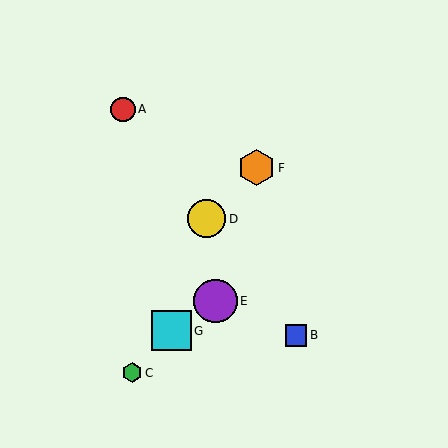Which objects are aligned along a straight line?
Objects A, B, D are aligned along a straight line.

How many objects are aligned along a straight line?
3 objects (A, B, D) are aligned along a straight line.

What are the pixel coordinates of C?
Object C is at (132, 373).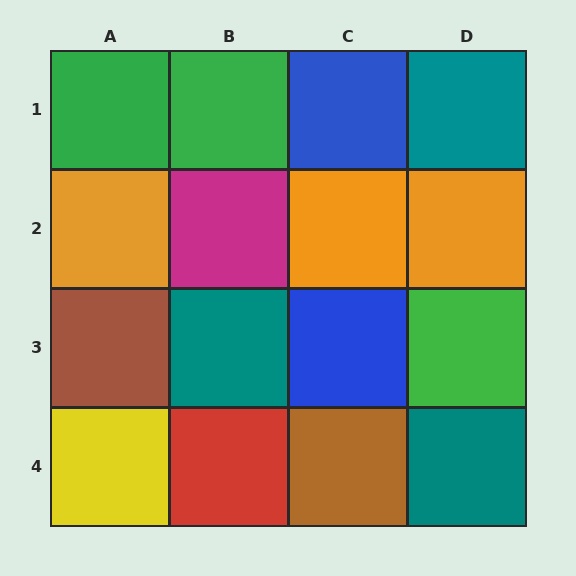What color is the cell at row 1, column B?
Green.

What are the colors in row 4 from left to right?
Yellow, red, brown, teal.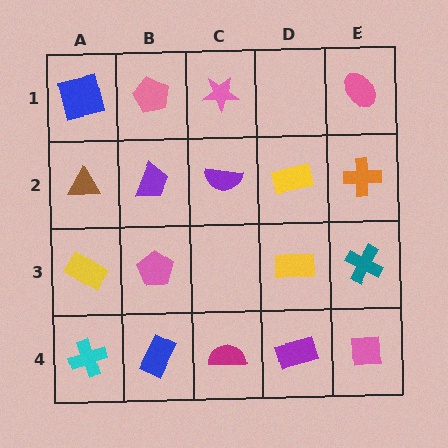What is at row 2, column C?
A purple semicircle.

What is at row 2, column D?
A yellow rectangle.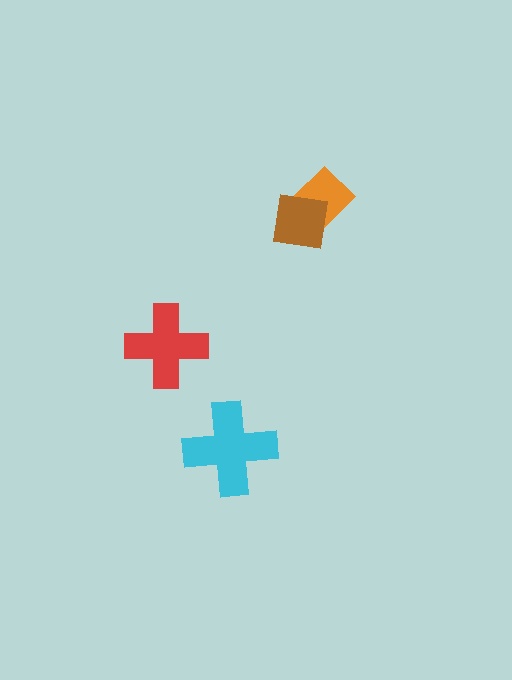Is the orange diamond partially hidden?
Yes, it is partially covered by another shape.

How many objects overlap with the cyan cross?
0 objects overlap with the cyan cross.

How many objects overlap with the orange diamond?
1 object overlaps with the orange diamond.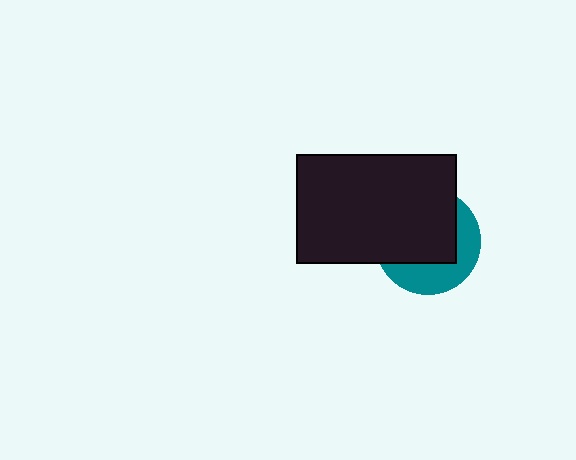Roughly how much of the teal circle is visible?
A small part of it is visible (roughly 38%).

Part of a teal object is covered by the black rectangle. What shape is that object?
It is a circle.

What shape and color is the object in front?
The object in front is a black rectangle.